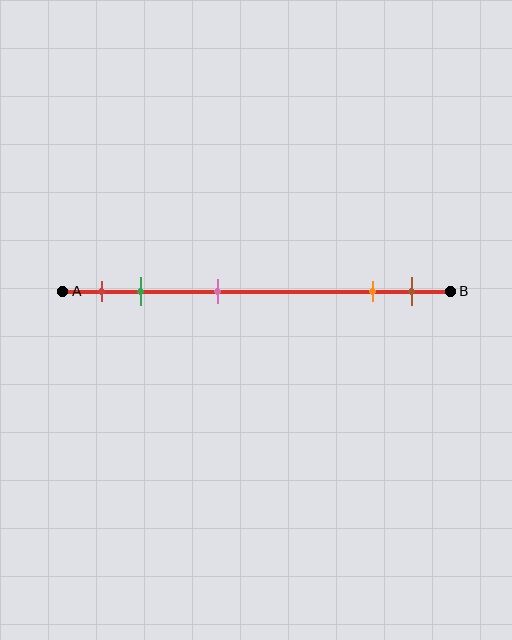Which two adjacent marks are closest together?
The orange and brown marks are the closest adjacent pair.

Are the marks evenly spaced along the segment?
No, the marks are not evenly spaced.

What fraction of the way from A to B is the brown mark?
The brown mark is approximately 90% (0.9) of the way from A to B.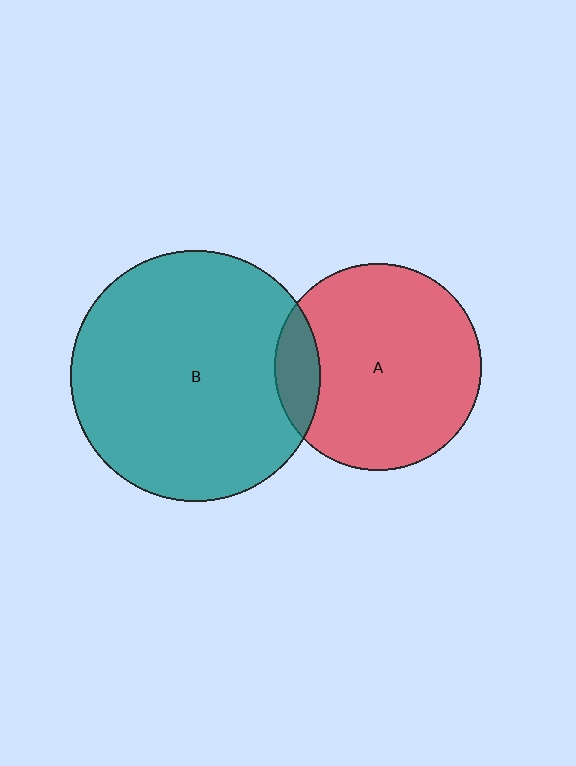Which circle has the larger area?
Circle B (teal).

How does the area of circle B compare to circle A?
Approximately 1.5 times.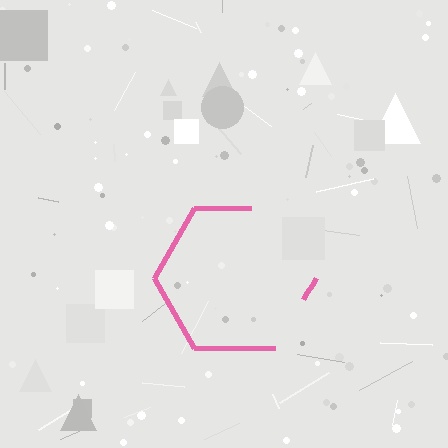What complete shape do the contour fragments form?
The contour fragments form a hexagon.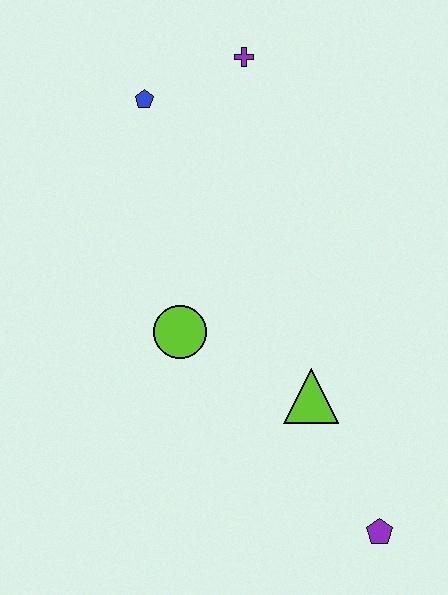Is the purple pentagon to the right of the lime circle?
Yes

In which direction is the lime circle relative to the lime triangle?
The lime circle is to the left of the lime triangle.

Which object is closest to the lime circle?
The lime triangle is closest to the lime circle.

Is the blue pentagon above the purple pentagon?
Yes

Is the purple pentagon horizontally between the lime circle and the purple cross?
No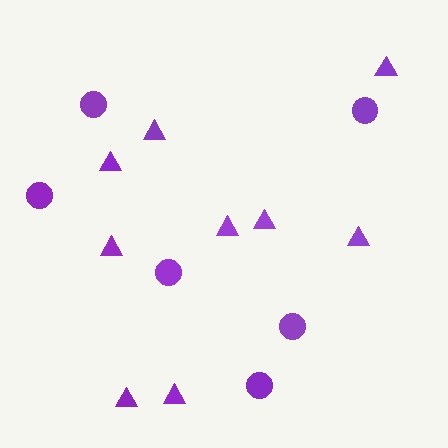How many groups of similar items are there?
There are 2 groups: one group of circles (6) and one group of triangles (9).